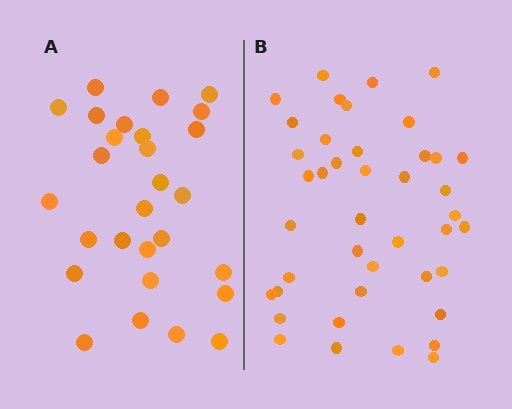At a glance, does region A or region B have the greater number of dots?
Region B (the right region) has more dots.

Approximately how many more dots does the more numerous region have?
Region B has approximately 15 more dots than region A.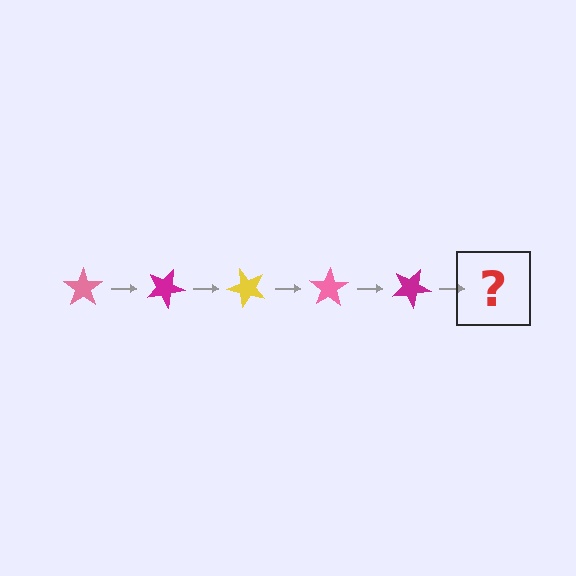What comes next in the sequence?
The next element should be a yellow star, rotated 125 degrees from the start.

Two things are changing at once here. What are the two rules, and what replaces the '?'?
The two rules are that it rotates 25 degrees each step and the color cycles through pink, magenta, and yellow. The '?' should be a yellow star, rotated 125 degrees from the start.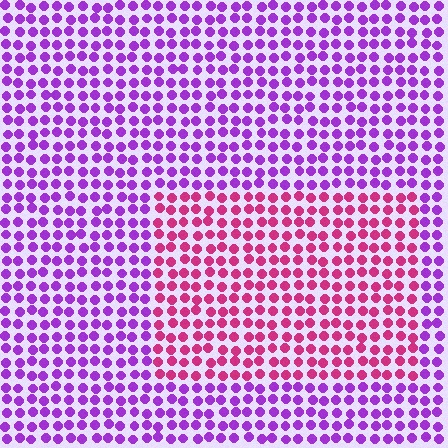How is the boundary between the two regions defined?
The boundary is defined purely by a slight shift in hue (about 47 degrees). Spacing, size, and orientation are identical on both sides.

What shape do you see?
I see a rectangle.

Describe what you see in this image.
The image is filled with small purple elements in a uniform arrangement. A rectangle-shaped region is visible where the elements are tinted to a slightly different hue, forming a subtle color boundary.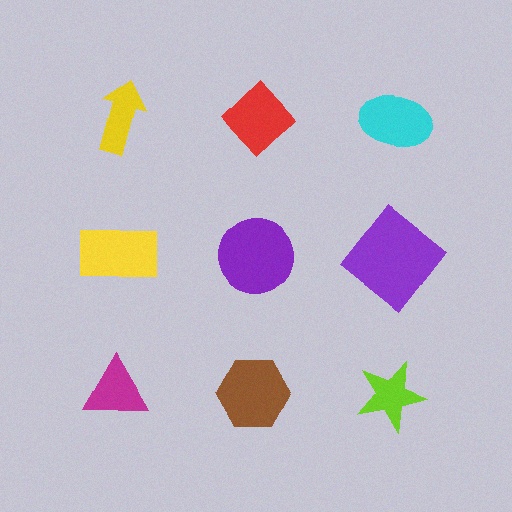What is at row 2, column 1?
A yellow rectangle.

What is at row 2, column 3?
A purple diamond.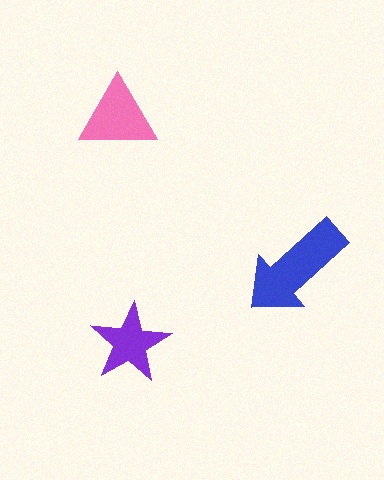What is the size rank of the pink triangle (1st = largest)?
2nd.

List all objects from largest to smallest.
The blue arrow, the pink triangle, the purple star.